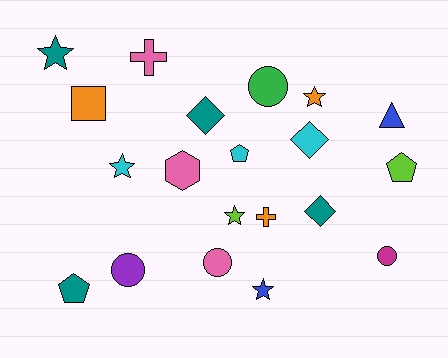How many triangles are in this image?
There is 1 triangle.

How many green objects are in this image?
There is 1 green object.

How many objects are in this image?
There are 20 objects.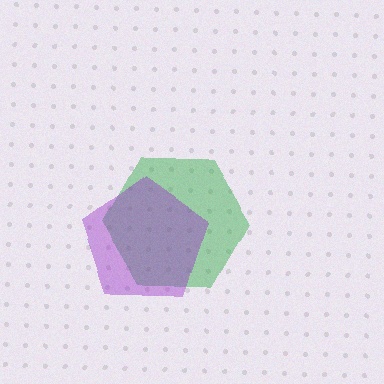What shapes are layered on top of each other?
The layered shapes are: a green hexagon, a purple pentagon.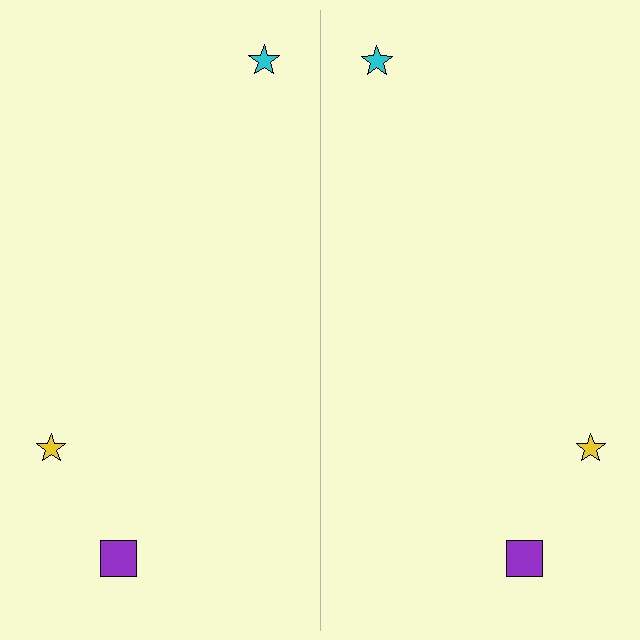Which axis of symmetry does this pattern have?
The pattern has a vertical axis of symmetry running through the center of the image.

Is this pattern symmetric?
Yes, this pattern has bilateral (reflection) symmetry.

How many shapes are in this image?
There are 6 shapes in this image.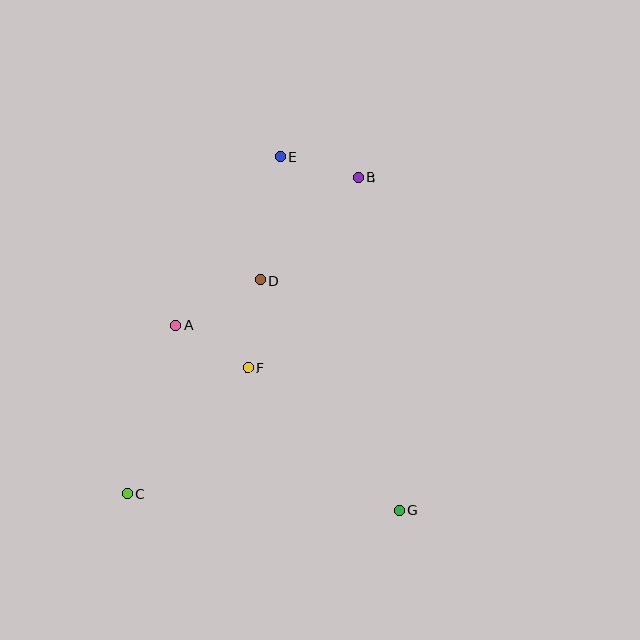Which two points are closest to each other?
Points B and E are closest to each other.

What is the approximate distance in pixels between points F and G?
The distance between F and G is approximately 208 pixels.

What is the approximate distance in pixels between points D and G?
The distance between D and G is approximately 269 pixels.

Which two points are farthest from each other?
Points B and C are farthest from each other.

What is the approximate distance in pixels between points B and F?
The distance between B and F is approximately 220 pixels.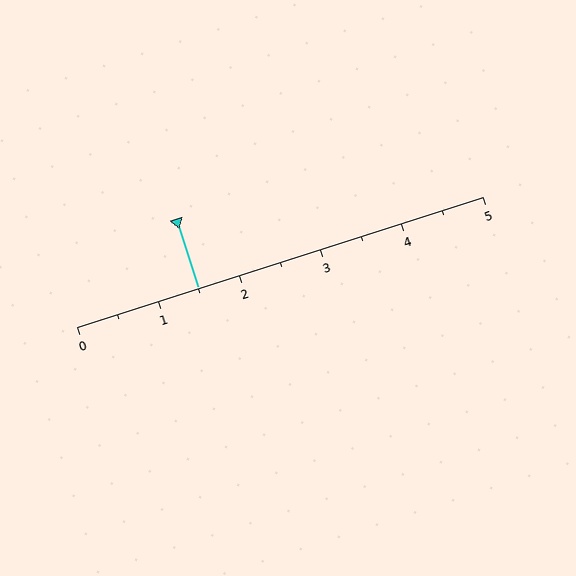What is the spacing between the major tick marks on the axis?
The major ticks are spaced 1 apart.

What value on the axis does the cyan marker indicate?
The marker indicates approximately 1.5.